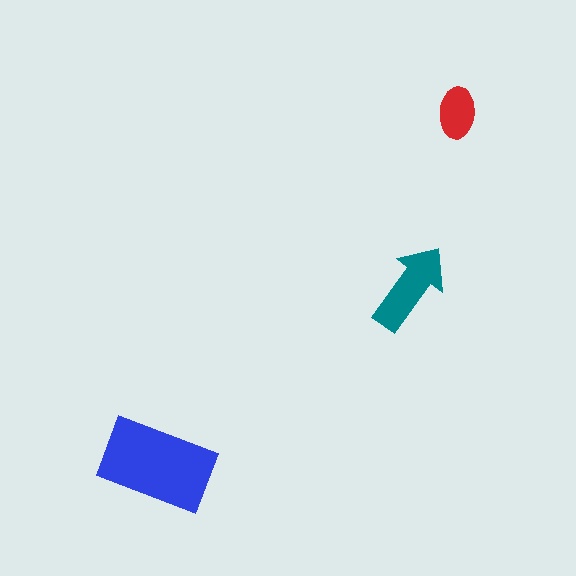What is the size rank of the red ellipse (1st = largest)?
3rd.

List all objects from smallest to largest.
The red ellipse, the teal arrow, the blue rectangle.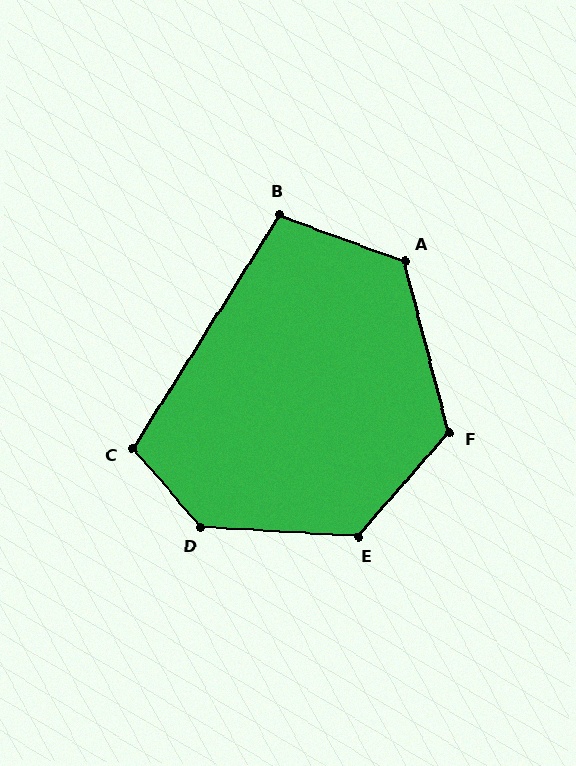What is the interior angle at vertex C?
Approximately 107 degrees (obtuse).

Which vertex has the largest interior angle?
D, at approximately 134 degrees.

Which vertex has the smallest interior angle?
B, at approximately 102 degrees.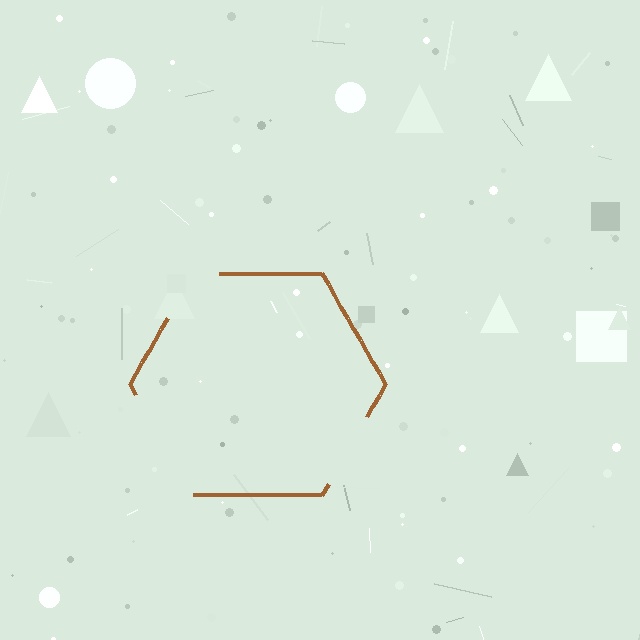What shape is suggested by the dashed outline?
The dashed outline suggests a hexagon.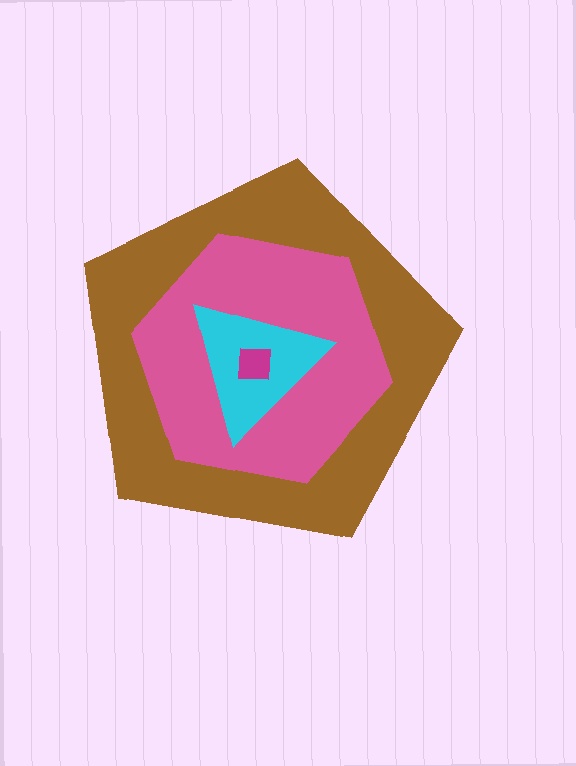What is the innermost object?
The magenta square.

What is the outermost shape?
The brown pentagon.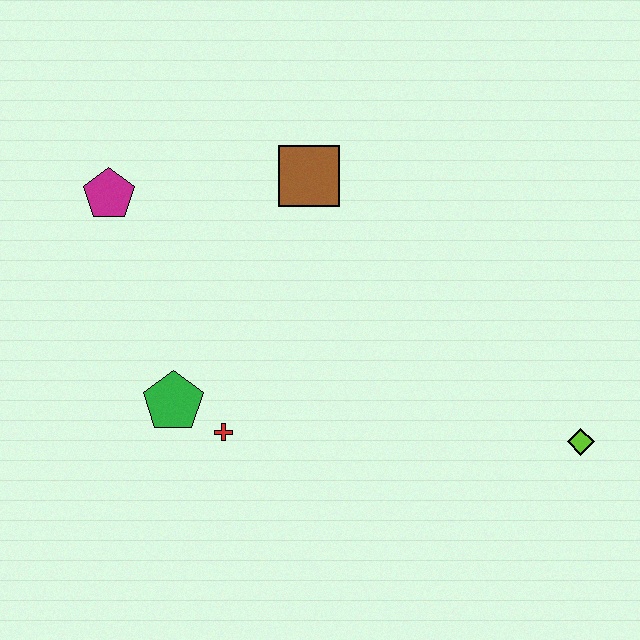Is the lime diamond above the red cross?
No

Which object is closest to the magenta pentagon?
The brown square is closest to the magenta pentagon.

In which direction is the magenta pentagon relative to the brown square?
The magenta pentagon is to the left of the brown square.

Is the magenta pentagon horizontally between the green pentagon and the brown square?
No